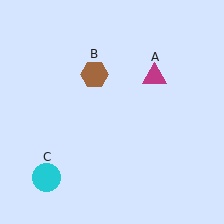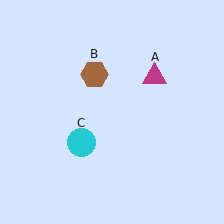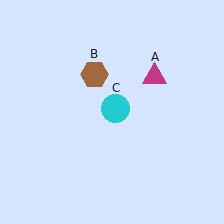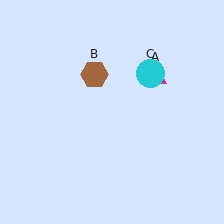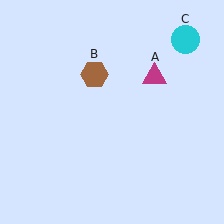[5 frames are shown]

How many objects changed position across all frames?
1 object changed position: cyan circle (object C).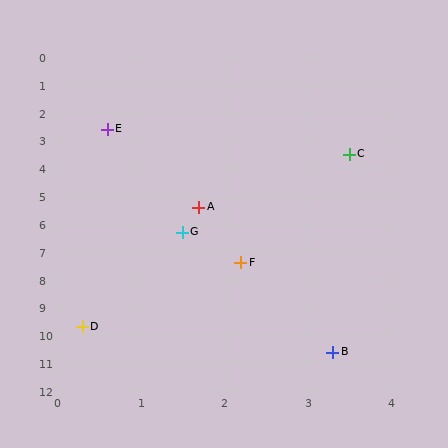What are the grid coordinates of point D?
Point D is at approximately (0.3, 9.7).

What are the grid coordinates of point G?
Point G is at approximately (1.5, 6.3).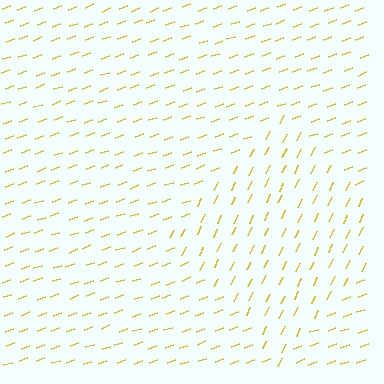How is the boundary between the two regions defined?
The boundary is defined purely by a change in line orientation (approximately 45 degrees difference). All lines are the same color and thickness.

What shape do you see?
I see a diamond.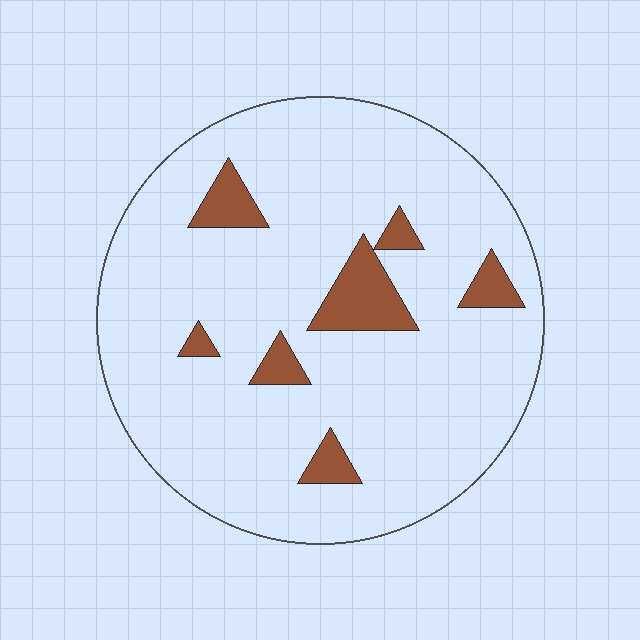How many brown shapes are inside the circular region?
7.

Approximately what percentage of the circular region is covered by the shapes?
Approximately 10%.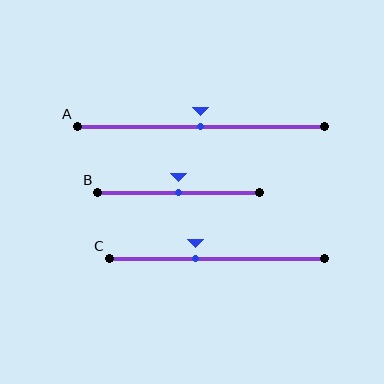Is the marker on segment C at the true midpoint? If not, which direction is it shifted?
No, the marker on segment C is shifted to the left by about 10% of the segment length.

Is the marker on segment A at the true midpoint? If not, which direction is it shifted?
Yes, the marker on segment A is at the true midpoint.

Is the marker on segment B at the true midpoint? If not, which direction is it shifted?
Yes, the marker on segment B is at the true midpoint.